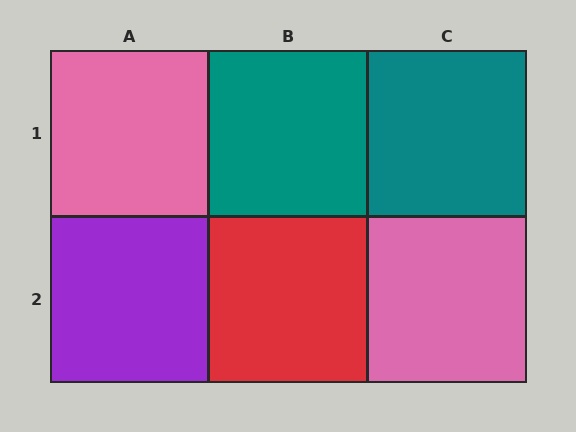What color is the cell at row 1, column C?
Teal.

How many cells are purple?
1 cell is purple.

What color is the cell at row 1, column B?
Teal.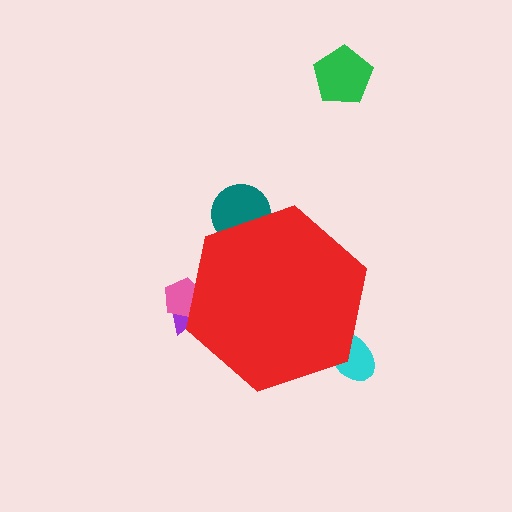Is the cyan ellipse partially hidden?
Yes, the cyan ellipse is partially hidden behind the red hexagon.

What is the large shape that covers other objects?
A red hexagon.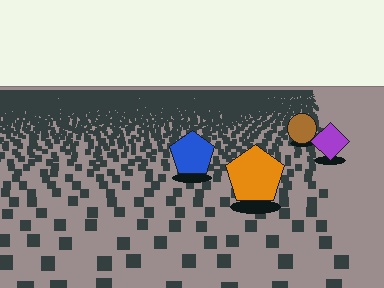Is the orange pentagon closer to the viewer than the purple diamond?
Yes. The orange pentagon is closer — you can tell from the texture gradient: the ground texture is coarser near it.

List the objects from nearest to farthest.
From nearest to farthest: the orange pentagon, the blue pentagon, the purple diamond, the brown circle.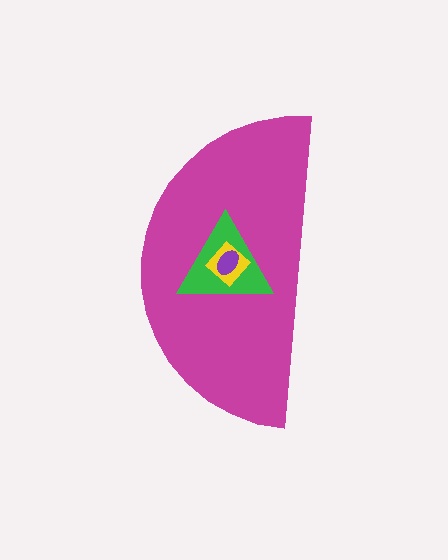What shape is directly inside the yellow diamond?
The purple ellipse.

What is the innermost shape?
The purple ellipse.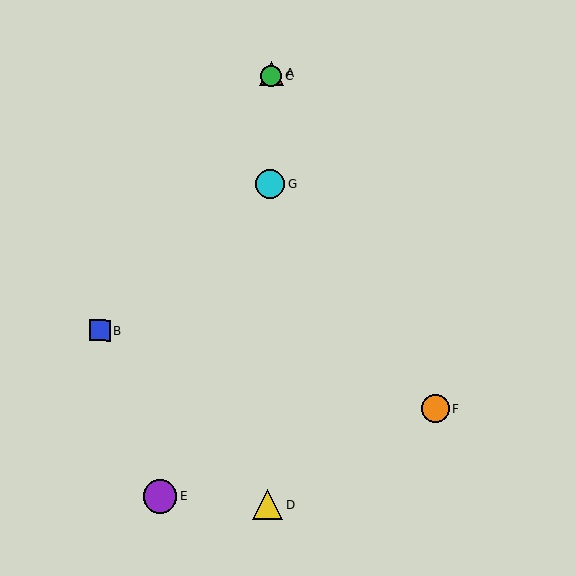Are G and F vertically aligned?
No, G is at x≈270 and F is at x≈435.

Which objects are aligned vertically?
Objects A, C, D, G are aligned vertically.